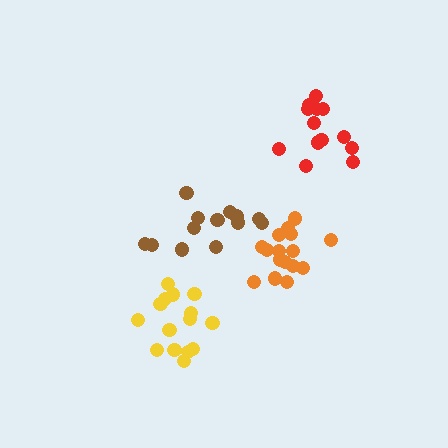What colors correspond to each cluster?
The clusters are colored: brown, orange, red, yellow.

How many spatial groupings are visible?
There are 4 spatial groupings.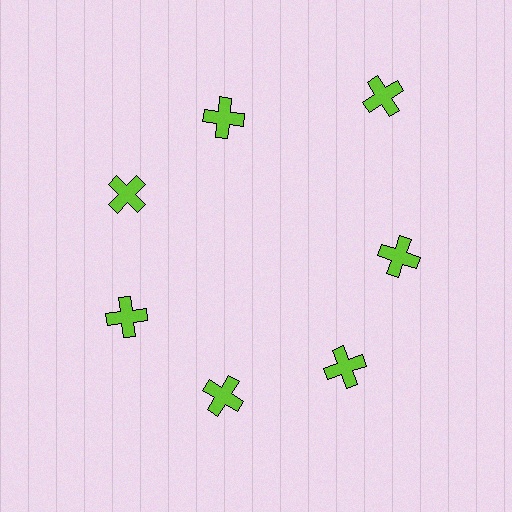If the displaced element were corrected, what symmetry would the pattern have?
It would have 7-fold rotational symmetry — the pattern would map onto itself every 51 degrees.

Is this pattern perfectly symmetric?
No. The 7 lime crosses are arranged in a ring, but one element near the 1 o'clock position is pushed outward from the center, breaking the 7-fold rotational symmetry.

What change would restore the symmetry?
The symmetry would be restored by moving it inward, back onto the ring so that all 7 crosses sit at equal angles and equal distance from the center.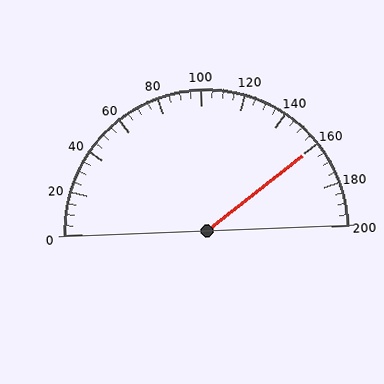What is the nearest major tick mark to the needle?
The nearest major tick mark is 160.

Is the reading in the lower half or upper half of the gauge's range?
The reading is in the upper half of the range (0 to 200).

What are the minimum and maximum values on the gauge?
The gauge ranges from 0 to 200.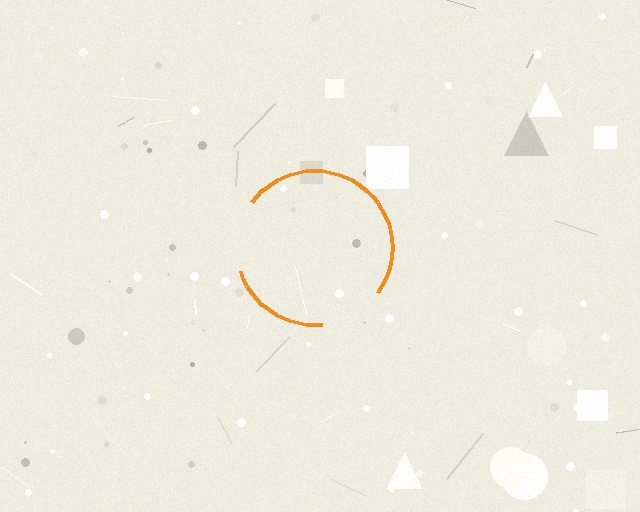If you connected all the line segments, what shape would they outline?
They would outline a circle.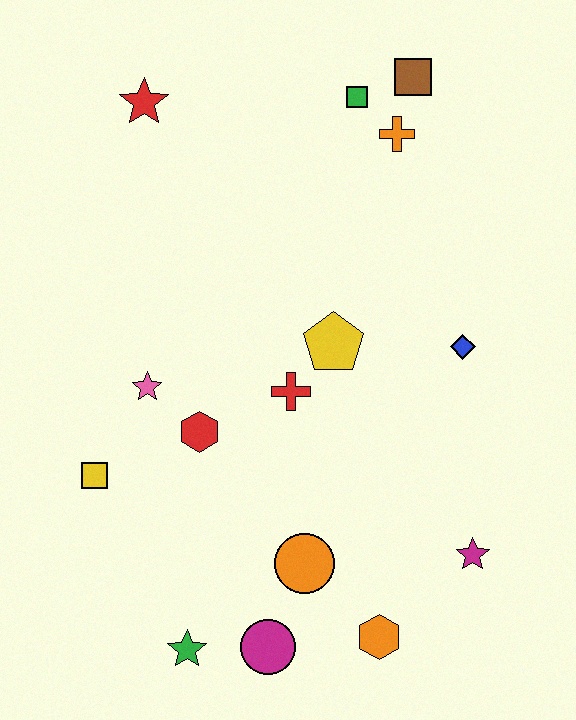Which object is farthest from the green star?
The brown square is farthest from the green star.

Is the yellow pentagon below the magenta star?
No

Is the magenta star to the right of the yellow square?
Yes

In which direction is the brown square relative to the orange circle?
The brown square is above the orange circle.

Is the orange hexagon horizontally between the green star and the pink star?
No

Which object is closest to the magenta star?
The orange hexagon is closest to the magenta star.